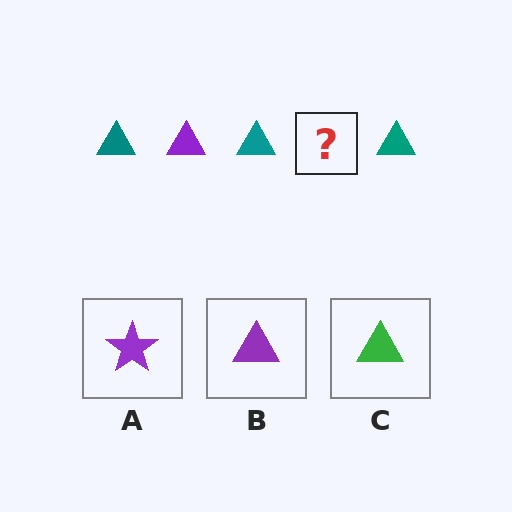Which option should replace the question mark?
Option B.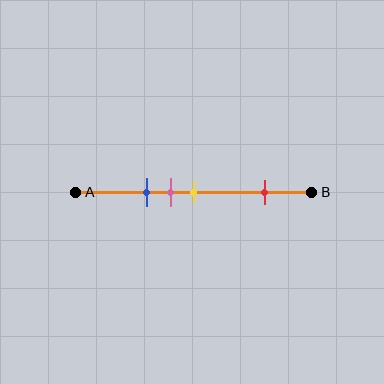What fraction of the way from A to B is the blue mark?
The blue mark is approximately 30% (0.3) of the way from A to B.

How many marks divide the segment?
There are 4 marks dividing the segment.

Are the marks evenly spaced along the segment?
No, the marks are not evenly spaced.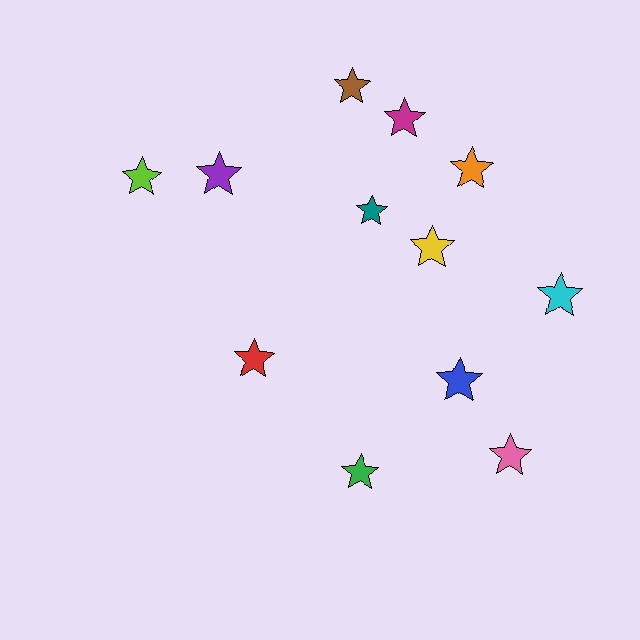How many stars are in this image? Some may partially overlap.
There are 12 stars.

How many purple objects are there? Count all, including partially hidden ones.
There is 1 purple object.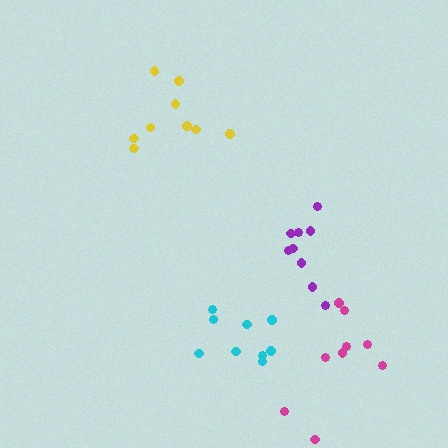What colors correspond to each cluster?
The clusters are colored: cyan, magenta, purple, yellow.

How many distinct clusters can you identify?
There are 4 distinct clusters.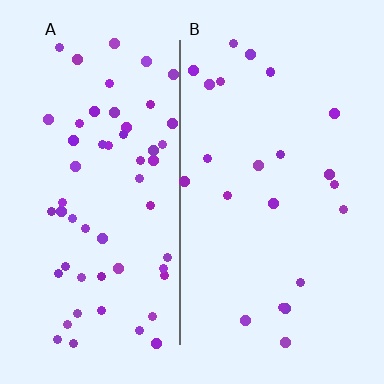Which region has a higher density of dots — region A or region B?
A (the left).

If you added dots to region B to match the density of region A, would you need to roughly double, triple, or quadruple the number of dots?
Approximately double.